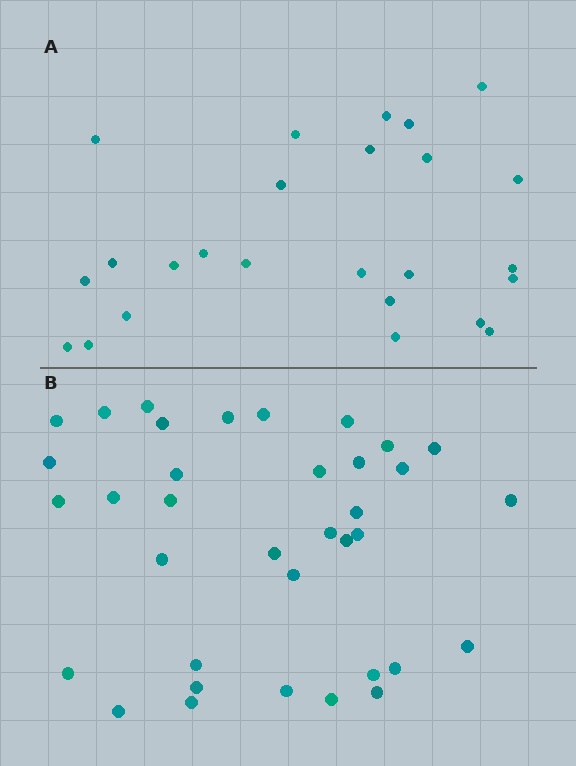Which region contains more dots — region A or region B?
Region B (the bottom region) has more dots.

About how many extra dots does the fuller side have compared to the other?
Region B has roughly 12 or so more dots than region A.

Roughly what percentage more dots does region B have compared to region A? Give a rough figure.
About 45% more.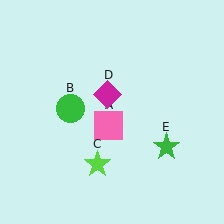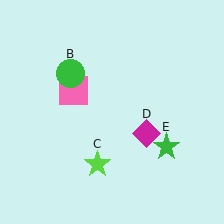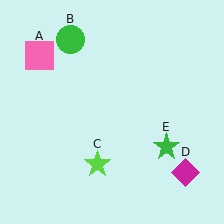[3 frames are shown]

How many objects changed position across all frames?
3 objects changed position: pink square (object A), green circle (object B), magenta diamond (object D).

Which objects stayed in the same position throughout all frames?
Lime star (object C) and green star (object E) remained stationary.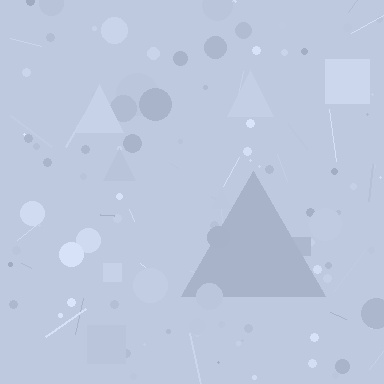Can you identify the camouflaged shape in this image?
The camouflaged shape is a triangle.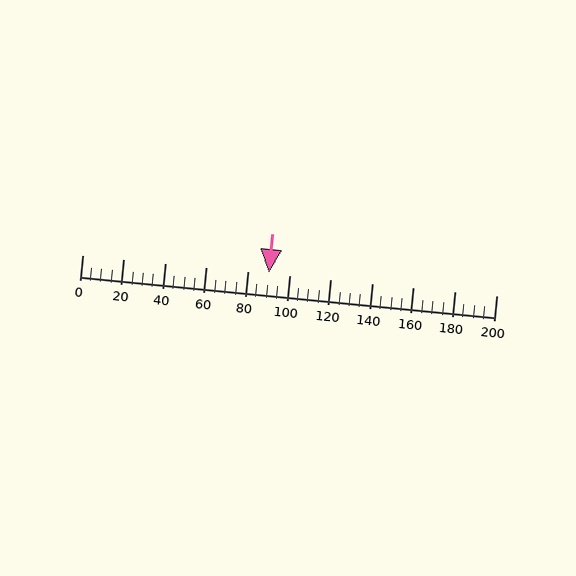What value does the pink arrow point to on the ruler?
The pink arrow points to approximately 90.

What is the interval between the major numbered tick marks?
The major tick marks are spaced 20 units apart.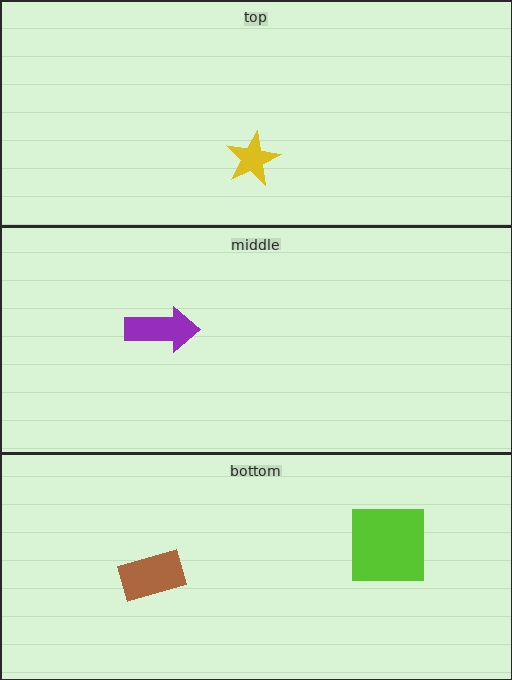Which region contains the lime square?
The bottom region.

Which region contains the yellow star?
The top region.